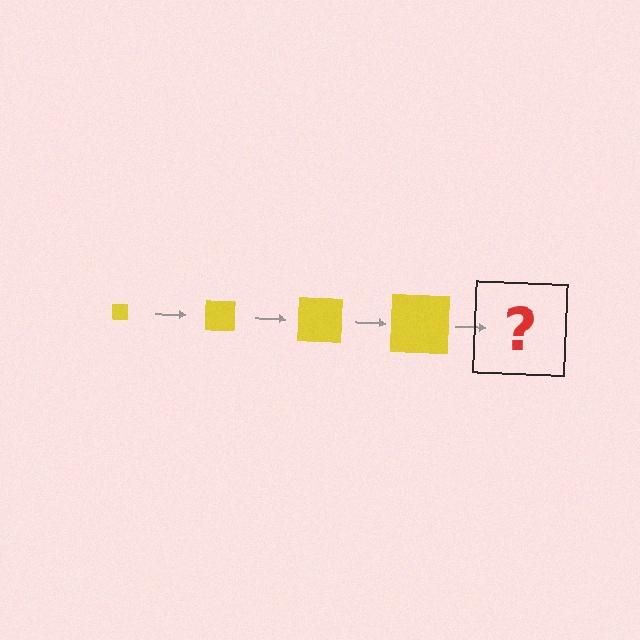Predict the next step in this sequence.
The next step is a yellow square, larger than the previous one.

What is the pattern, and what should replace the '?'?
The pattern is that the square gets progressively larger each step. The '?' should be a yellow square, larger than the previous one.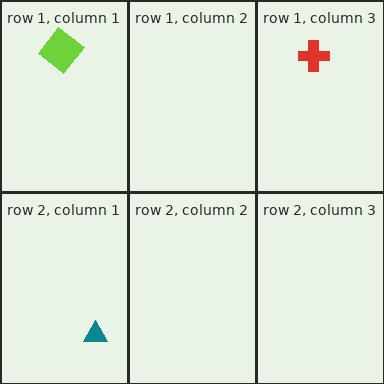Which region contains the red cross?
The row 1, column 3 region.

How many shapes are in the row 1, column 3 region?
1.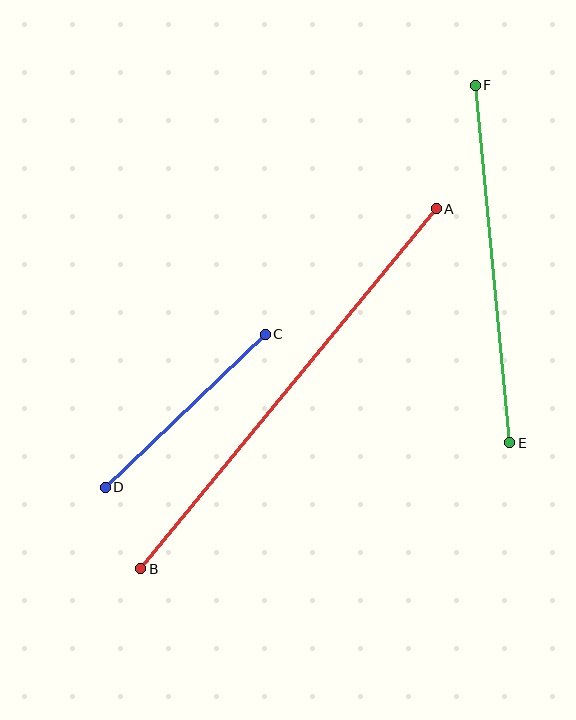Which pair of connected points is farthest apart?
Points A and B are farthest apart.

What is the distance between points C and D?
The distance is approximately 221 pixels.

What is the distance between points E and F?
The distance is approximately 359 pixels.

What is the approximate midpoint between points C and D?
The midpoint is at approximately (185, 411) pixels.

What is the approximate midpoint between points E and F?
The midpoint is at approximately (493, 264) pixels.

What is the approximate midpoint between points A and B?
The midpoint is at approximately (289, 389) pixels.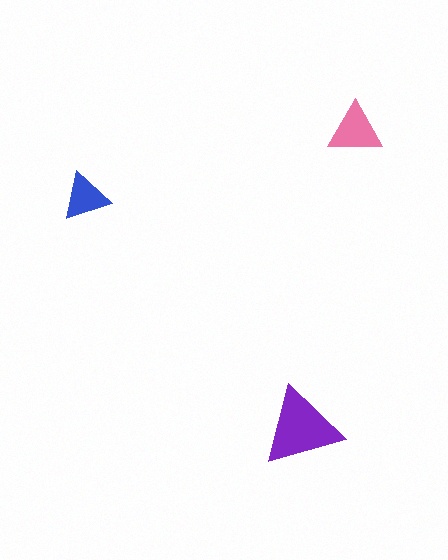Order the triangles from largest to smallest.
the purple one, the pink one, the blue one.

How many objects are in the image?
There are 3 objects in the image.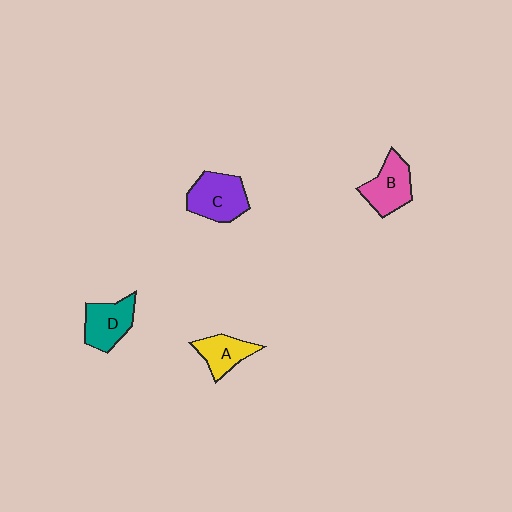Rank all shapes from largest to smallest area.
From largest to smallest: C (purple), B (pink), D (teal), A (yellow).